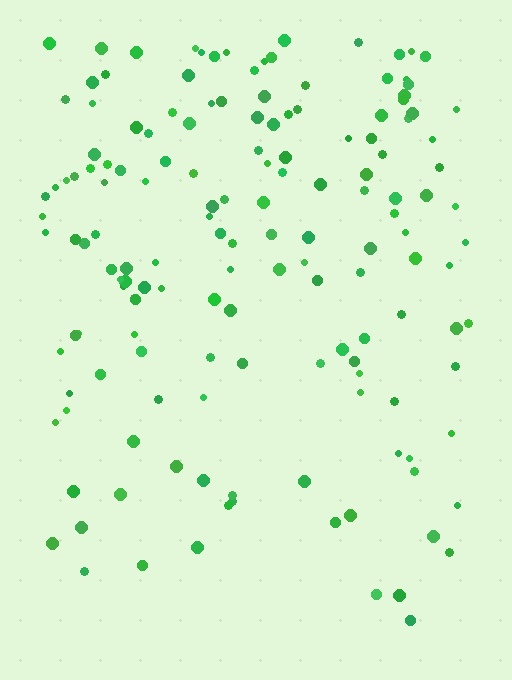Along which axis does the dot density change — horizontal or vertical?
Vertical.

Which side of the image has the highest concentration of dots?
The top.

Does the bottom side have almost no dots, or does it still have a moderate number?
Still a moderate number, just noticeably fewer than the top.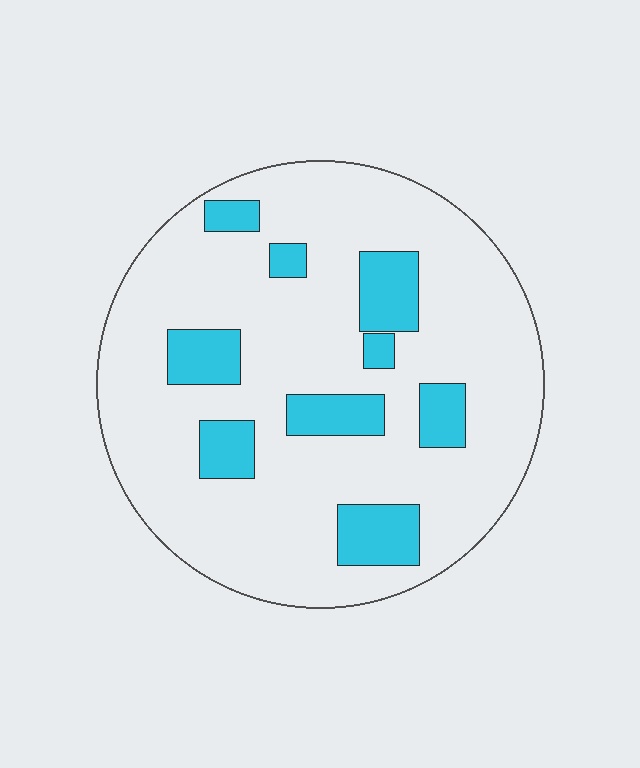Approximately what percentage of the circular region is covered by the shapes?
Approximately 20%.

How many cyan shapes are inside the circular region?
9.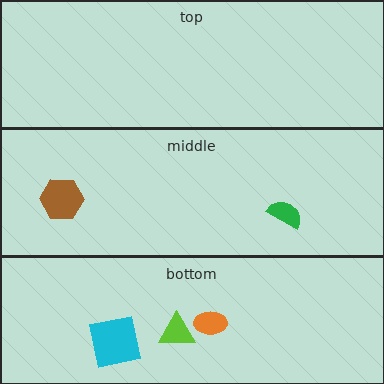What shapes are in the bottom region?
The cyan square, the orange ellipse, the lime triangle.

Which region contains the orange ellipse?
The bottom region.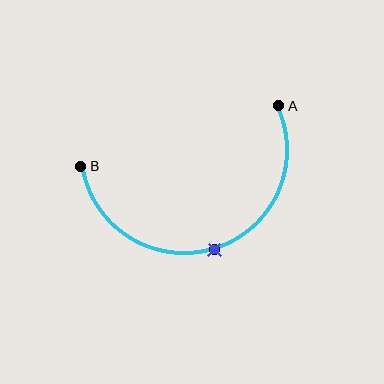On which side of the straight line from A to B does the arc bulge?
The arc bulges below the straight line connecting A and B.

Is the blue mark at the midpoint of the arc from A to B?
Yes. The blue mark lies on the arc at equal arc-length from both A and B — it is the arc midpoint.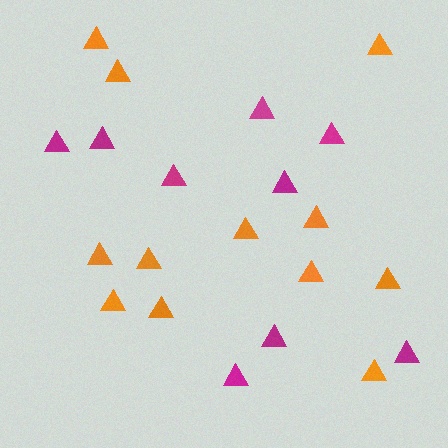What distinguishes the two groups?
There are 2 groups: one group of orange triangles (12) and one group of magenta triangles (9).